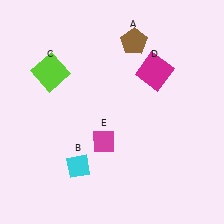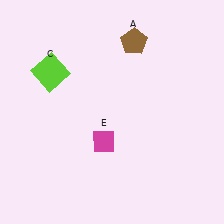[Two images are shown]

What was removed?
The magenta square (D), the cyan diamond (B) were removed in Image 2.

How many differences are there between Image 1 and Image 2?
There are 2 differences between the two images.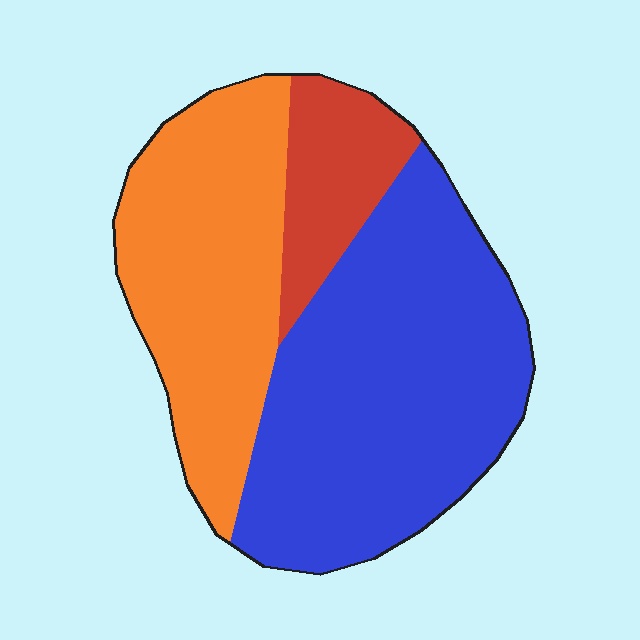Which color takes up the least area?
Red, at roughly 15%.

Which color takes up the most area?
Blue, at roughly 50%.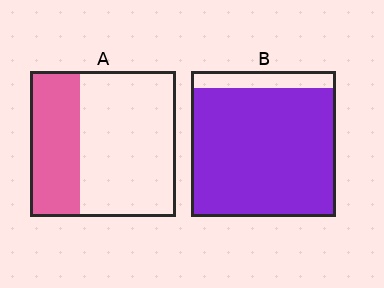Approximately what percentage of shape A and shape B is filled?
A is approximately 35% and B is approximately 90%.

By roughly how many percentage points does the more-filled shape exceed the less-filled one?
By roughly 55 percentage points (B over A).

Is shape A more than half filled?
No.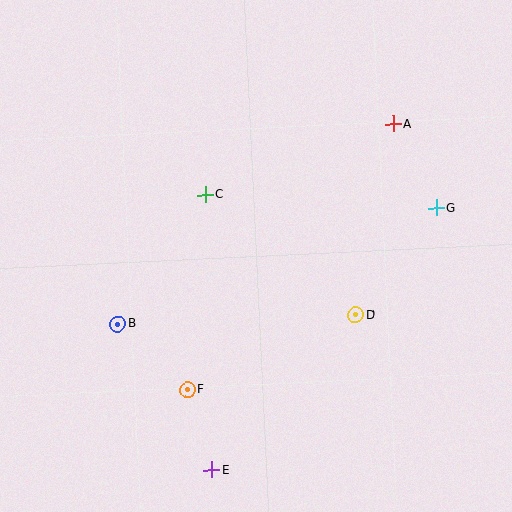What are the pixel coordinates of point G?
Point G is at (436, 208).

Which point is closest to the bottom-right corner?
Point D is closest to the bottom-right corner.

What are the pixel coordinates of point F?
Point F is at (187, 390).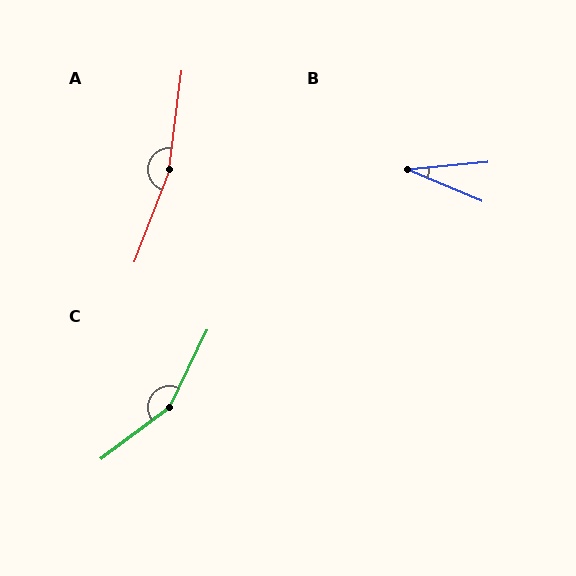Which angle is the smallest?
B, at approximately 28 degrees.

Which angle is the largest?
A, at approximately 166 degrees.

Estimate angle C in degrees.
Approximately 153 degrees.